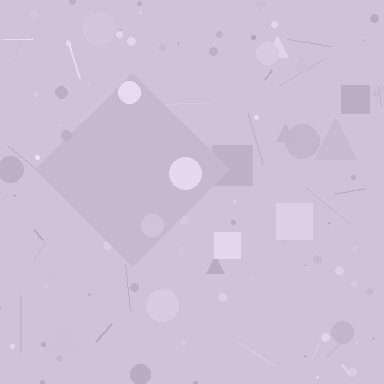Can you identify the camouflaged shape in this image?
The camouflaged shape is a diamond.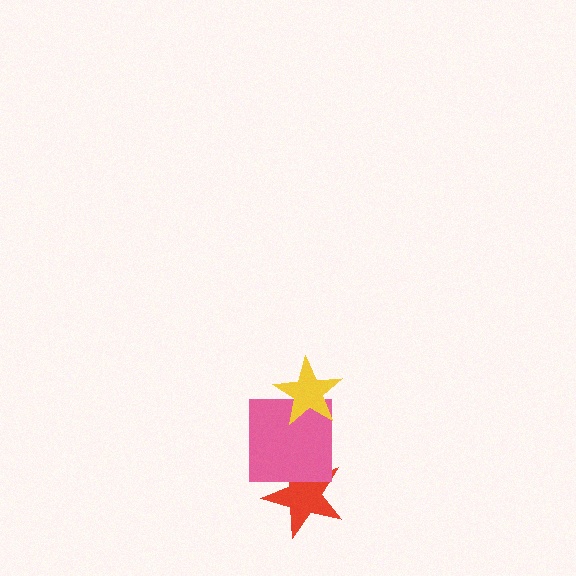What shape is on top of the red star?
The pink square is on top of the red star.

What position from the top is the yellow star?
The yellow star is 1st from the top.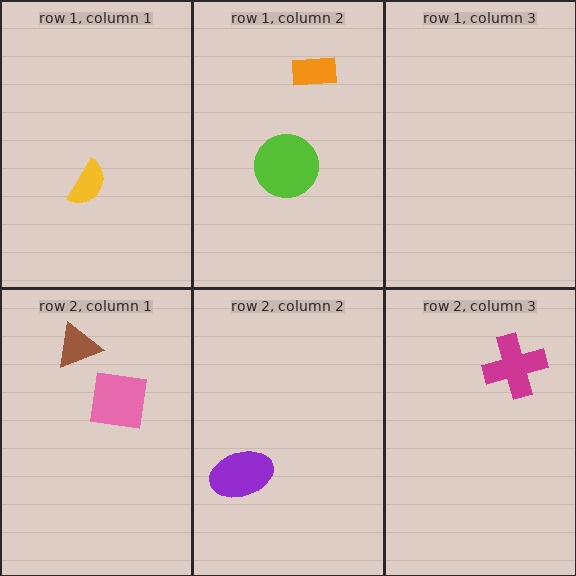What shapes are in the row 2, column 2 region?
The purple ellipse.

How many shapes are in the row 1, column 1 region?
1.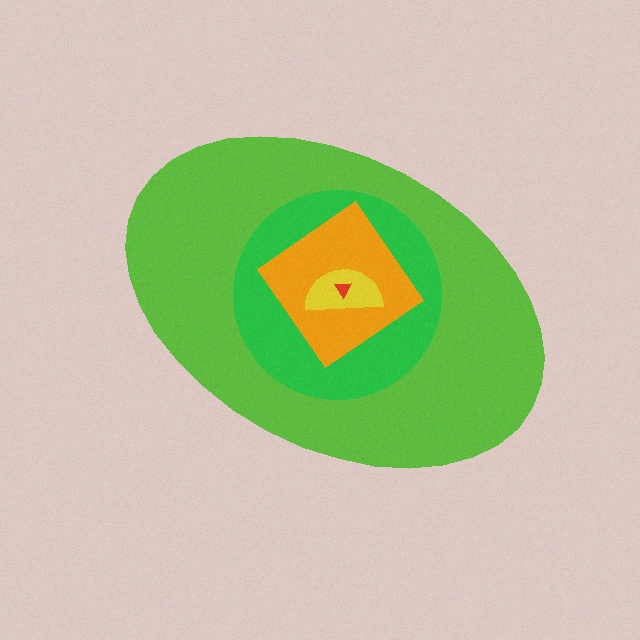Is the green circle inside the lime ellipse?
Yes.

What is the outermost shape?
The lime ellipse.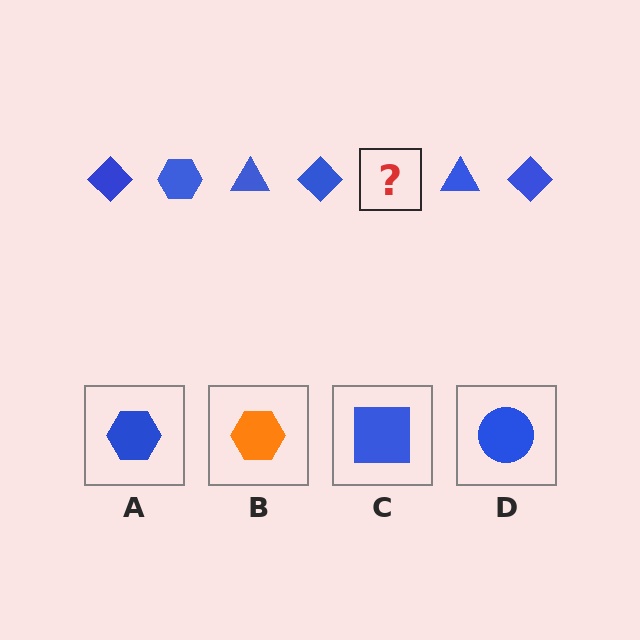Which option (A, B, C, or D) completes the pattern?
A.